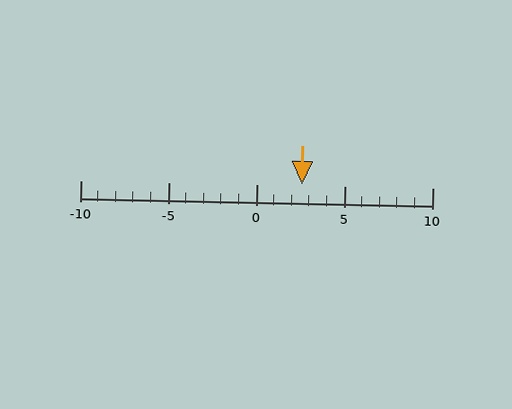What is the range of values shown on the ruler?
The ruler shows values from -10 to 10.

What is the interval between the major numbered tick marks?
The major tick marks are spaced 5 units apart.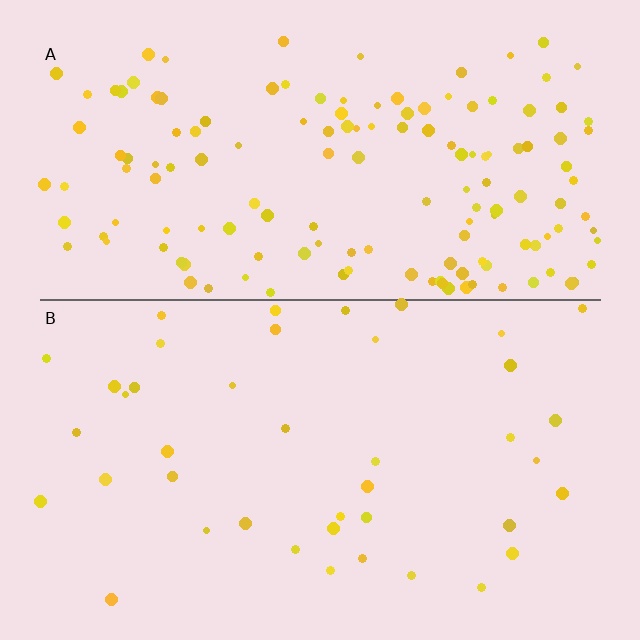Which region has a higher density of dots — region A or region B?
A (the top).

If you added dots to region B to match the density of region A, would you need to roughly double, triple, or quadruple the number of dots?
Approximately quadruple.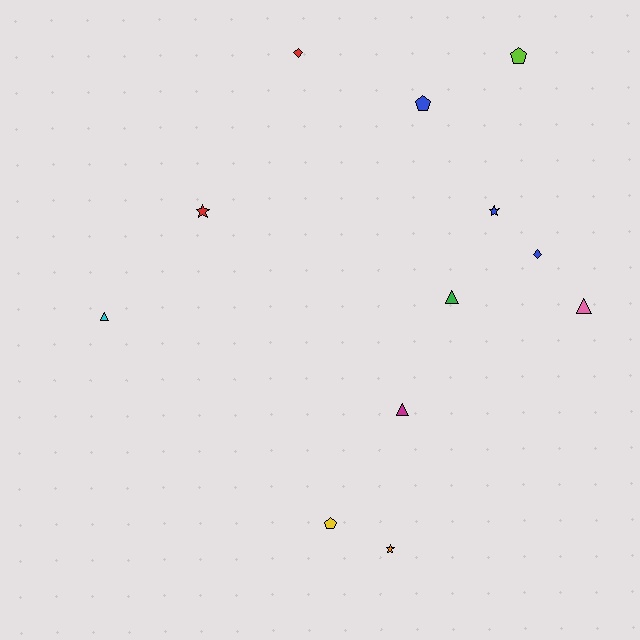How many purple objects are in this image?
There are no purple objects.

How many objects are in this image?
There are 12 objects.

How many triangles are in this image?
There are 4 triangles.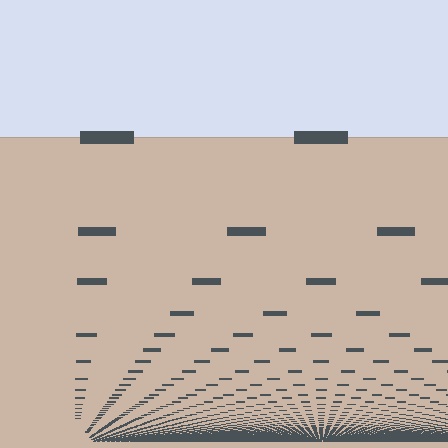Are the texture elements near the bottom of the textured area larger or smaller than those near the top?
Smaller. The gradient is inverted — elements near the bottom are smaller and denser.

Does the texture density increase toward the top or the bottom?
Density increases toward the bottom.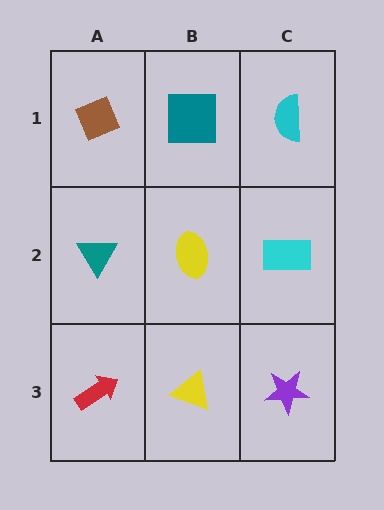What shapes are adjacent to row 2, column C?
A cyan semicircle (row 1, column C), a purple star (row 3, column C), a yellow ellipse (row 2, column B).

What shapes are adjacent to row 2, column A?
A brown diamond (row 1, column A), a red arrow (row 3, column A), a yellow ellipse (row 2, column B).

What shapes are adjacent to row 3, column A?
A teal triangle (row 2, column A), a yellow triangle (row 3, column B).